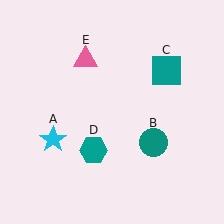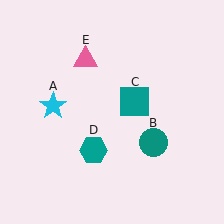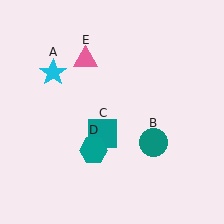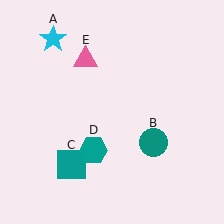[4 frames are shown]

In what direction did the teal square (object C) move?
The teal square (object C) moved down and to the left.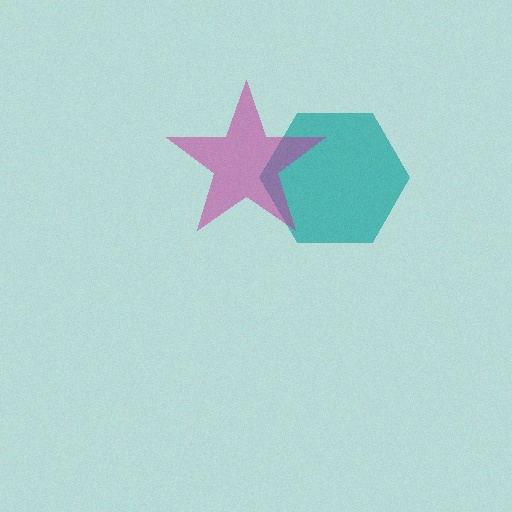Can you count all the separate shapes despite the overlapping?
Yes, there are 2 separate shapes.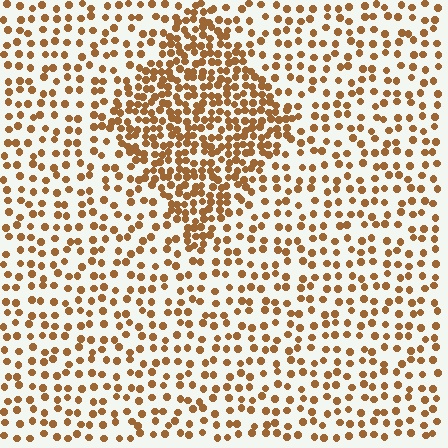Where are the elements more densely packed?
The elements are more densely packed inside the diamond boundary.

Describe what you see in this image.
The image contains small brown elements arranged at two different densities. A diamond-shaped region is visible where the elements are more densely packed than the surrounding area.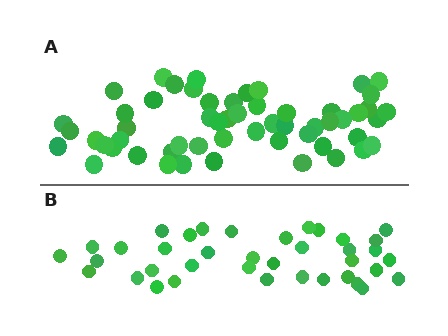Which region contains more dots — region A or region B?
Region A (the top region) has more dots.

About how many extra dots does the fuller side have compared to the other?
Region A has approximately 20 more dots than region B.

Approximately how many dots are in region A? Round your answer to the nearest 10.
About 60 dots. (The exact count is 56, which rounds to 60.)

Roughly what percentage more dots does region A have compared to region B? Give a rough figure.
About 45% more.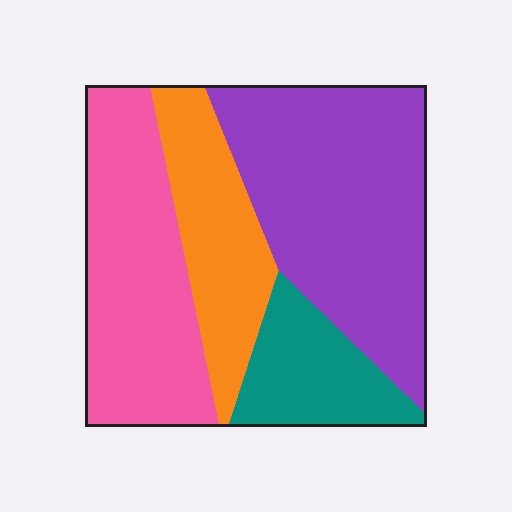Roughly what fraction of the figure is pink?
Pink covers roughly 30% of the figure.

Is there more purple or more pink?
Purple.